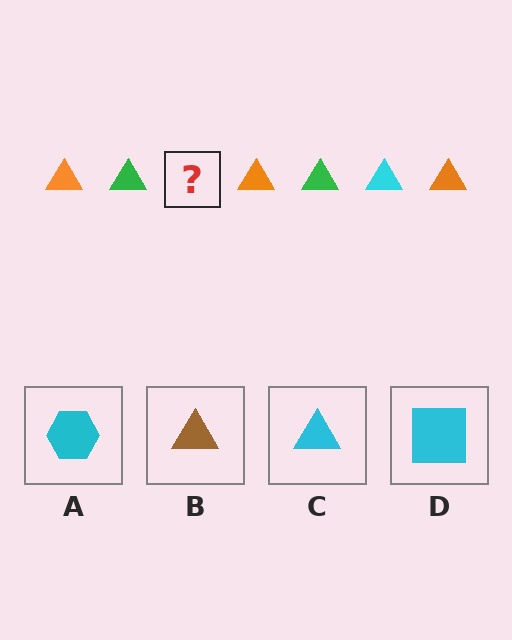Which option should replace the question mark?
Option C.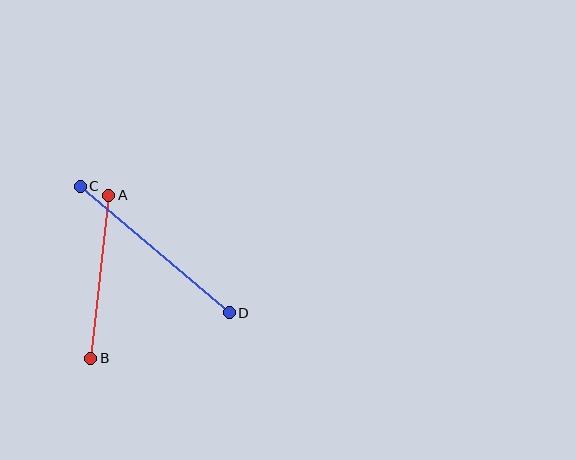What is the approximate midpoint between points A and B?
The midpoint is at approximately (100, 277) pixels.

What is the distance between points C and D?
The distance is approximately 195 pixels.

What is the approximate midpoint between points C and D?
The midpoint is at approximately (155, 250) pixels.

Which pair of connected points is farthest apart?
Points C and D are farthest apart.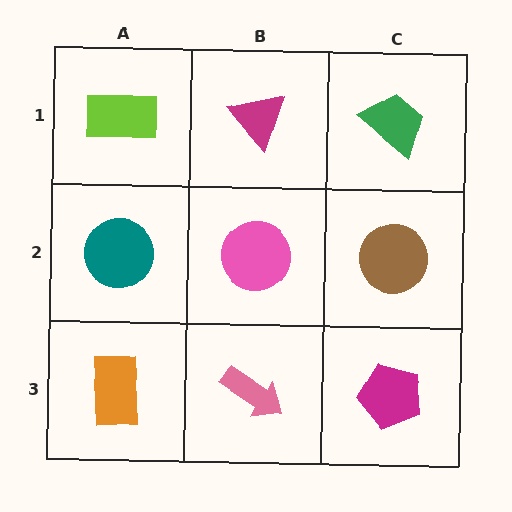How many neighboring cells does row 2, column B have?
4.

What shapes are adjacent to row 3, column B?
A pink circle (row 2, column B), an orange rectangle (row 3, column A), a magenta pentagon (row 3, column C).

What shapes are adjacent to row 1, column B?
A pink circle (row 2, column B), a lime rectangle (row 1, column A), a green trapezoid (row 1, column C).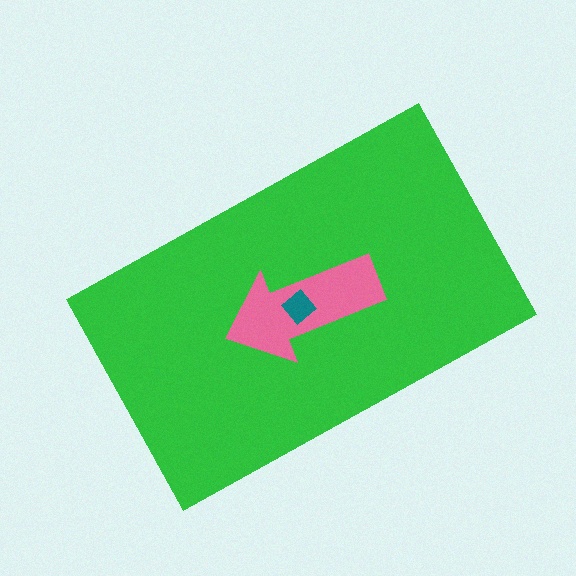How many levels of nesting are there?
3.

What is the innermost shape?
The teal diamond.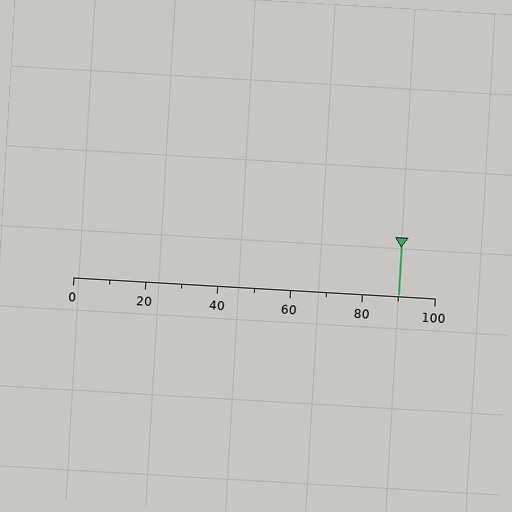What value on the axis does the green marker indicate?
The marker indicates approximately 90.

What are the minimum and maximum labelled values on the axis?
The axis runs from 0 to 100.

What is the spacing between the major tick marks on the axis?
The major ticks are spaced 20 apart.